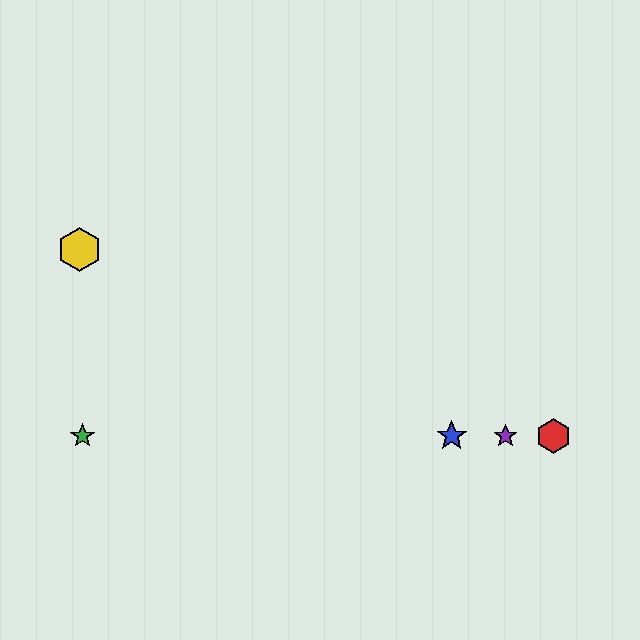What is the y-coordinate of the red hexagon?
The red hexagon is at y≈436.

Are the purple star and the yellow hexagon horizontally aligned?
No, the purple star is at y≈436 and the yellow hexagon is at y≈250.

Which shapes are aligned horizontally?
The red hexagon, the blue star, the green star, the purple star are aligned horizontally.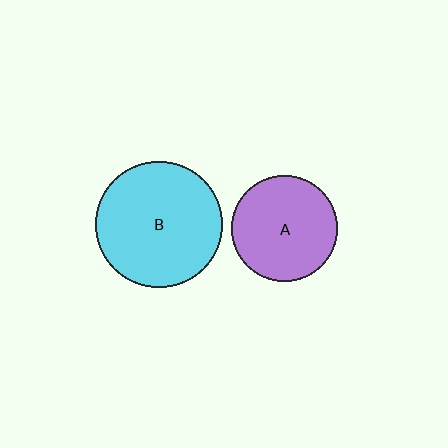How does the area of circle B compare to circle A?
Approximately 1.4 times.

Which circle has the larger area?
Circle B (cyan).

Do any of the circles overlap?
No, none of the circles overlap.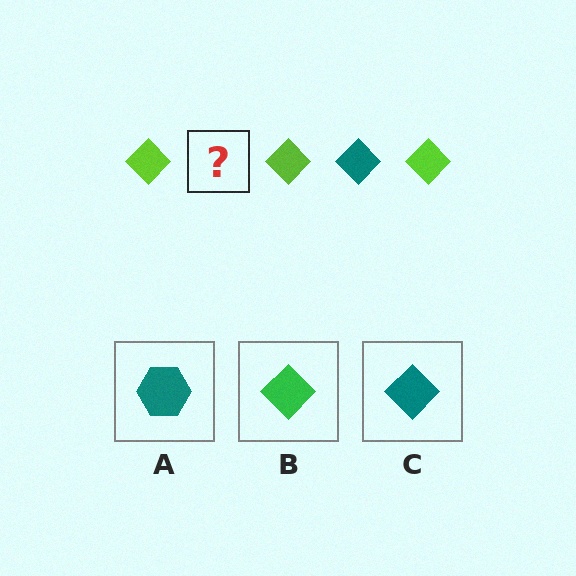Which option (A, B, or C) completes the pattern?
C.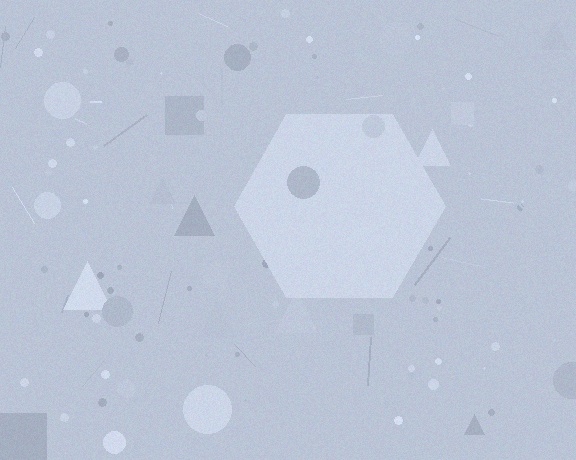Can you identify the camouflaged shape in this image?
The camouflaged shape is a hexagon.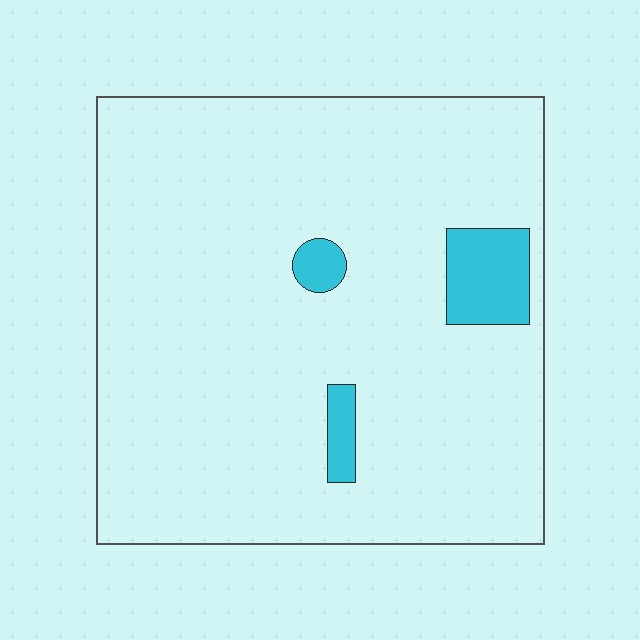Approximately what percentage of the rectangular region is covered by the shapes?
Approximately 5%.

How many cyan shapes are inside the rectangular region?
3.